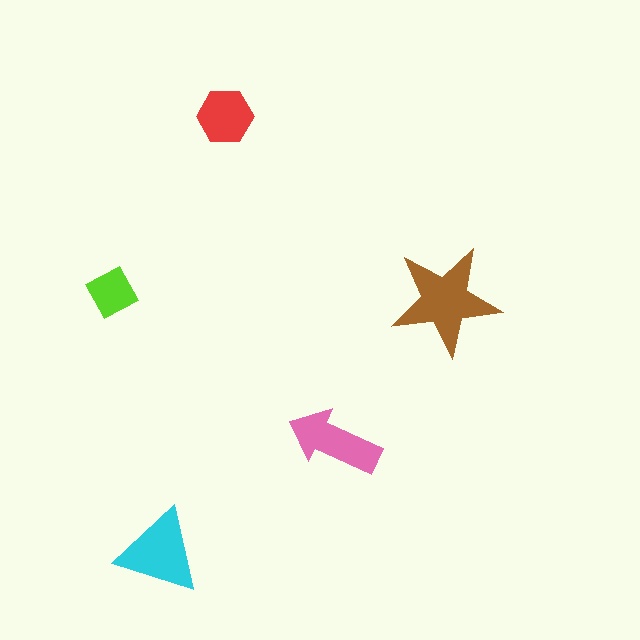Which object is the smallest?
The lime diamond.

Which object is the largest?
The brown star.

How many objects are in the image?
There are 5 objects in the image.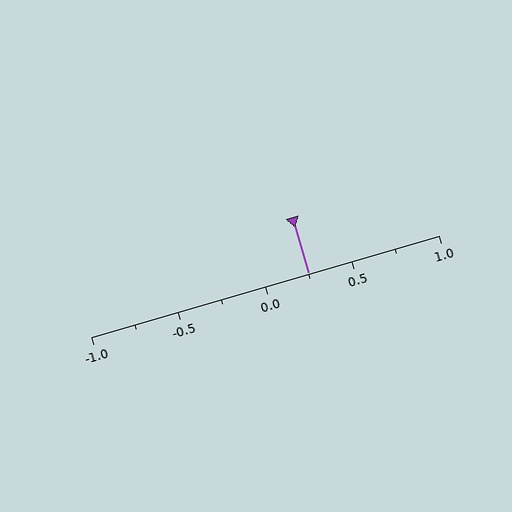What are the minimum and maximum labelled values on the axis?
The axis runs from -1.0 to 1.0.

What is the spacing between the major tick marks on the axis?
The major ticks are spaced 0.5 apart.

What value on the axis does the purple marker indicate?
The marker indicates approximately 0.25.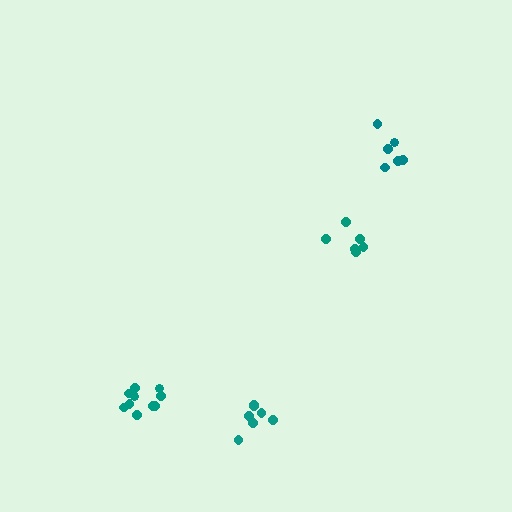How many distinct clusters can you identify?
There are 4 distinct clusters.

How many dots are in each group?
Group 1: 7 dots, Group 2: 6 dots, Group 3: 10 dots, Group 4: 7 dots (30 total).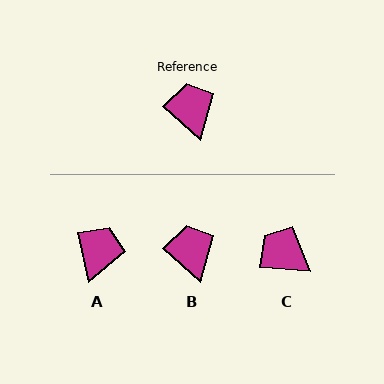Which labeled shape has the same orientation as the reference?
B.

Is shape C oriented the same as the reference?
No, it is off by about 38 degrees.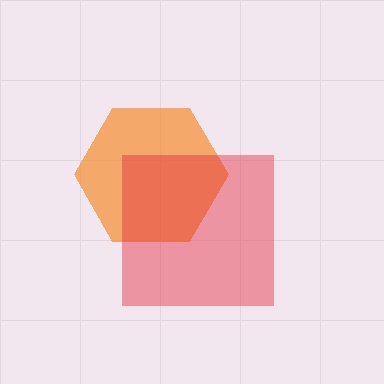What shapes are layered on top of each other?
The layered shapes are: an orange hexagon, a red square.